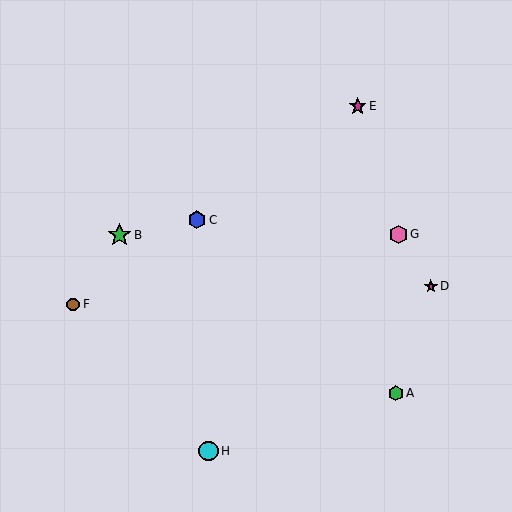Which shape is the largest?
The green star (labeled B) is the largest.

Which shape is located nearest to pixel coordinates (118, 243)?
The green star (labeled B) at (120, 235) is nearest to that location.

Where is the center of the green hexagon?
The center of the green hexagon is at (396, 393).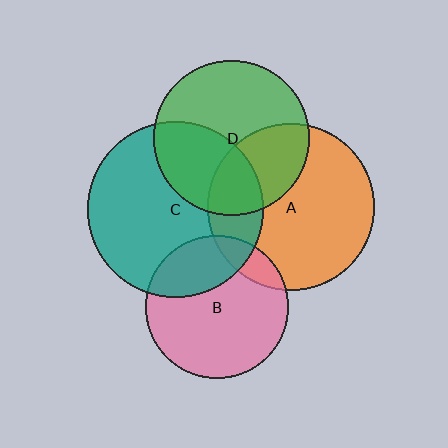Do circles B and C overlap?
Yes.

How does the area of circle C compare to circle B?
Approximately 1.5 times.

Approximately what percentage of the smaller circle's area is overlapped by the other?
Approximately 25%.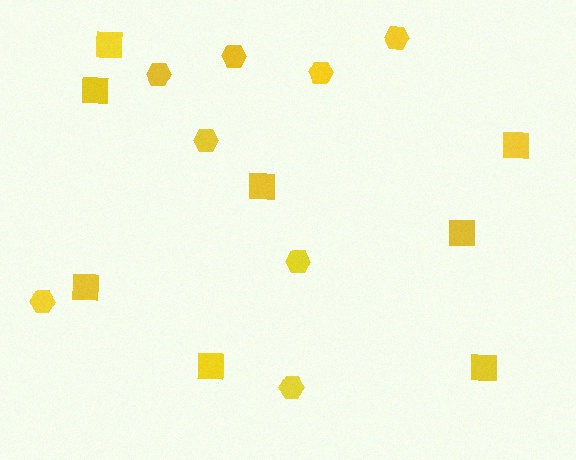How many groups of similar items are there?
There are 2 groups: one group of squares (8) and one group of hexagons (8).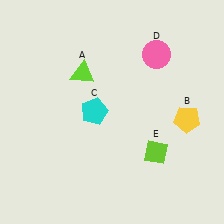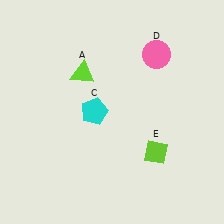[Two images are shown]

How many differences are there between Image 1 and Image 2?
There is 1 difference between the two images.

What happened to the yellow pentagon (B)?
The yellow pentagon (B) was removed in Image 2. It was in the bottom-right area of Image 1.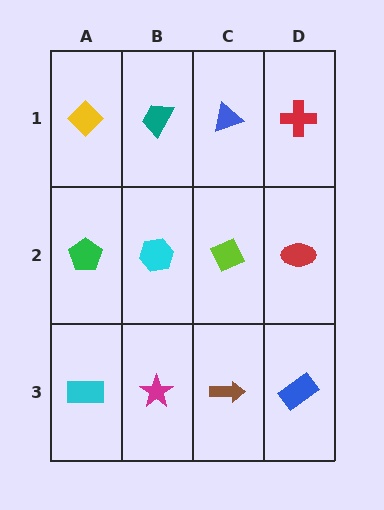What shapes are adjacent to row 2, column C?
A blue triangle (row 1, column C), a brown arrow (row 3, column C), a cyan hexagon (row 2, column B), a red ellipse (row 2, column D).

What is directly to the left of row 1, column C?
A teal trapezoid.